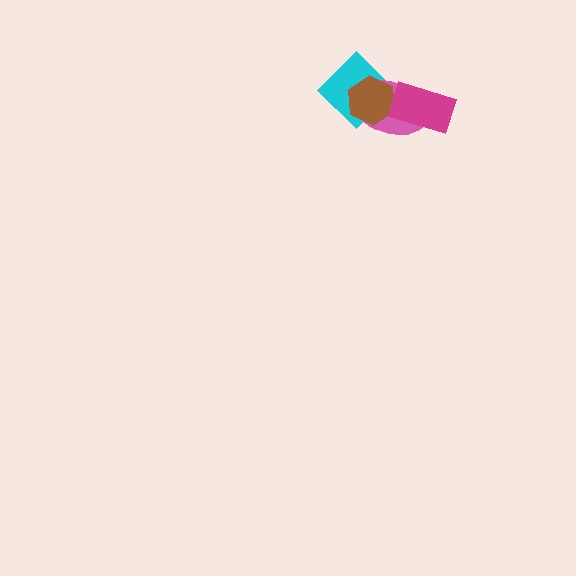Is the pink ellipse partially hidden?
Yes, it is partially covered by another shape.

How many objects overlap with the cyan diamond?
2 objects overlap with the cyan diamond.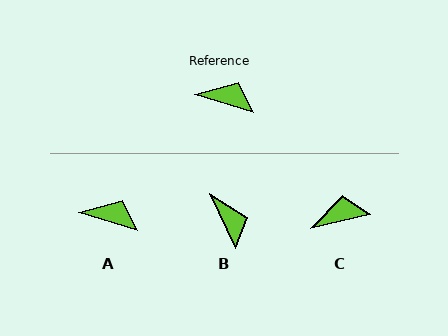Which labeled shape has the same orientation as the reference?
A.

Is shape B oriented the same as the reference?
No, it is off by about 48 degrees.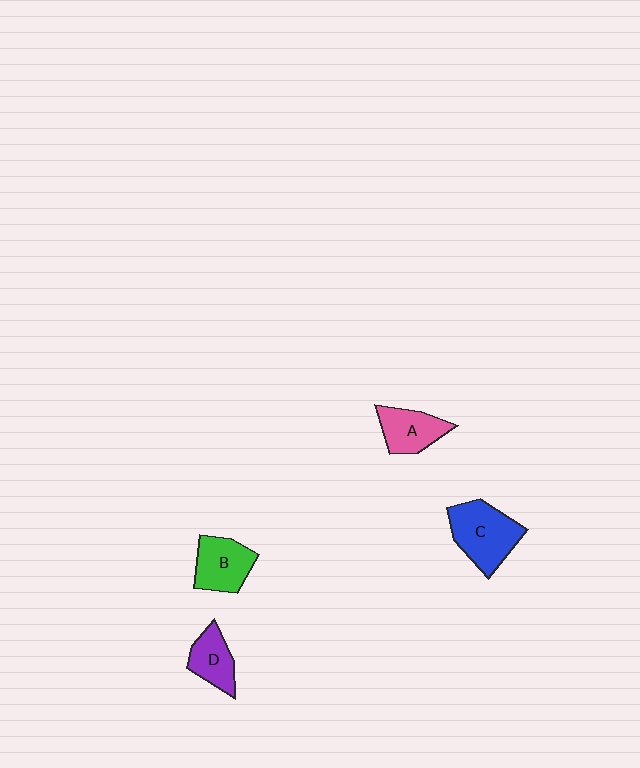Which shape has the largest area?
Shape C (blue).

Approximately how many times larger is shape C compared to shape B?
Approximately 1.3 times.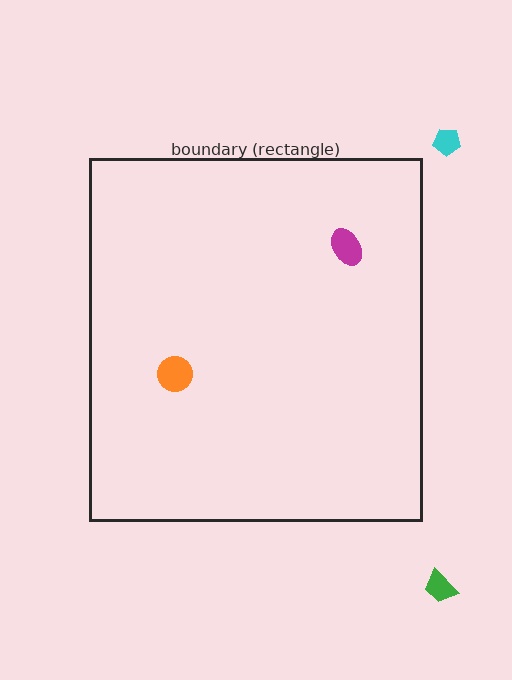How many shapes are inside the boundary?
2 inside, 2 outside.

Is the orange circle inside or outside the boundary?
Inside.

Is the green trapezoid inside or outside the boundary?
Outside.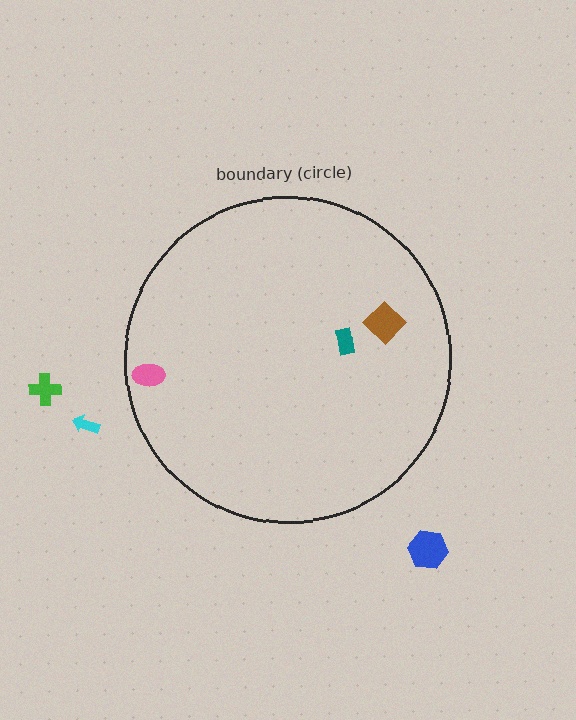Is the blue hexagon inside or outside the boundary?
Outside.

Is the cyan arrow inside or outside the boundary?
Outside.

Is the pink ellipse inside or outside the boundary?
Inside.